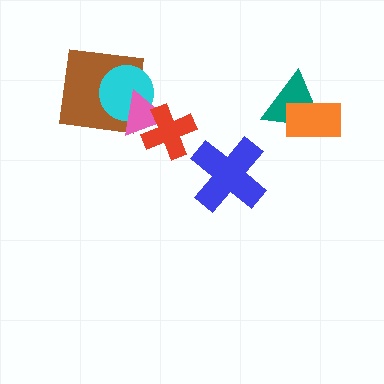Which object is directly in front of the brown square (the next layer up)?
The cyan circle is directly in front of the brown square.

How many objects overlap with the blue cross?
0 objects overlap with the blue cross.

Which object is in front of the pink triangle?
The red cross is in front of the pink triangle.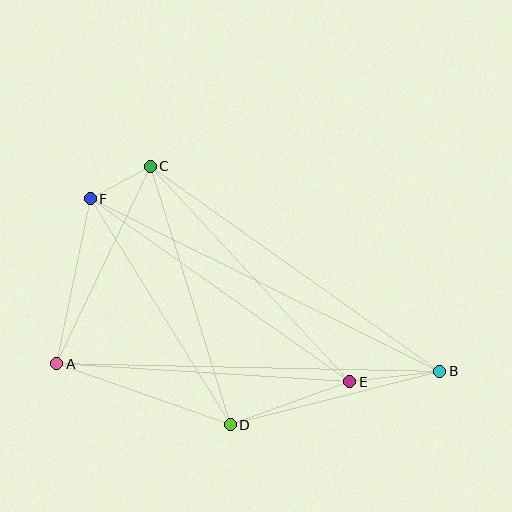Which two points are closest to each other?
Points C and F are closest to each other.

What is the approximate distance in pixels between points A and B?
The distance between A and B is approximately 383 pixels.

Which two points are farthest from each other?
Points B and F are farthest from each other.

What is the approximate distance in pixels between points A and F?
The distance between A and F is approximately 168 pixels.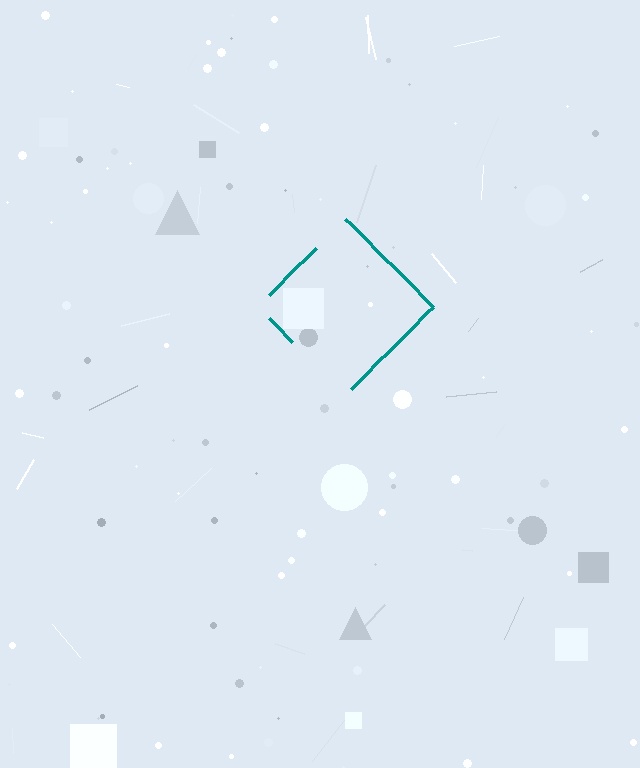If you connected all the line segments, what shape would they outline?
They would outline a diamond.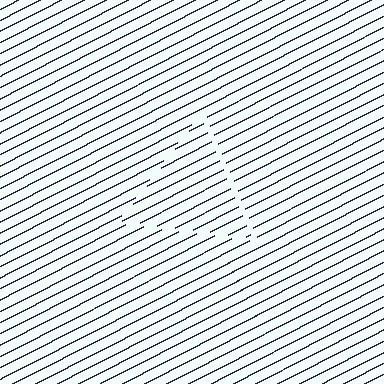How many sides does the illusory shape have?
3 sides — the line-ends trace a triangle.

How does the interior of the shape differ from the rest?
The interior of the shape contains the same grating, shifted by half a period — the contour is defined by the phase discontinuity where line-ends from the inner and outer gratings abut.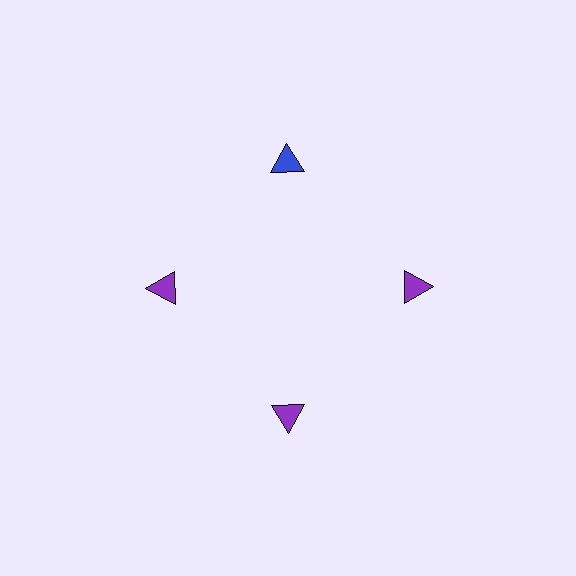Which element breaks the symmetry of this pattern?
The blue triangle at roughly the 12 o'clock position breaks the symmetry. All other shapes are purple triangles.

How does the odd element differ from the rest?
It has a different color: blue instead of purple.